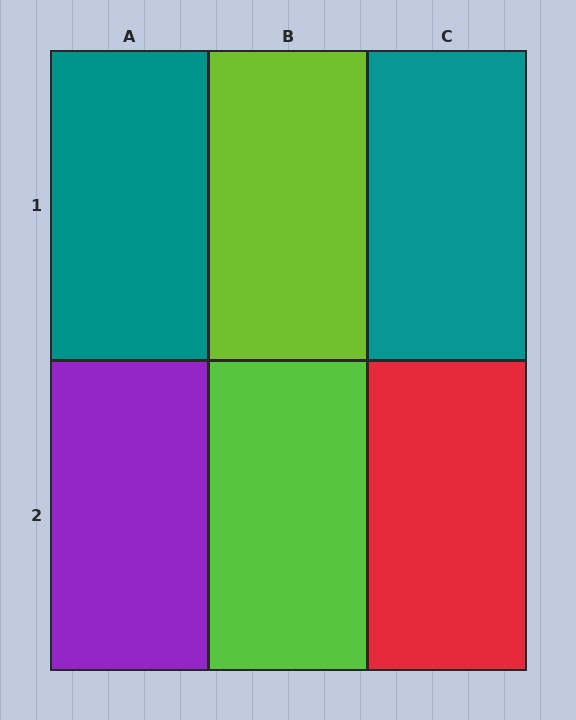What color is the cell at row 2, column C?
Red.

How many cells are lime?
2 cells are lime.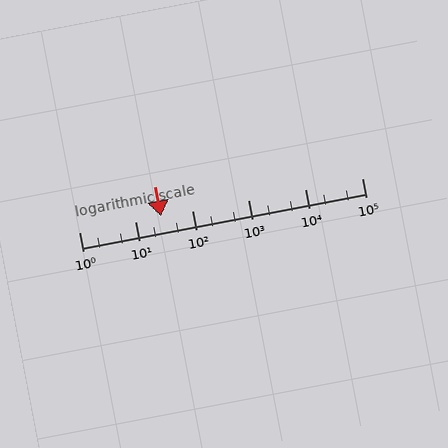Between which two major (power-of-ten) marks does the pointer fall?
The pointer is between 10 and 100.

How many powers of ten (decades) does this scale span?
The scale spans 5 decades, from 1 to 100000.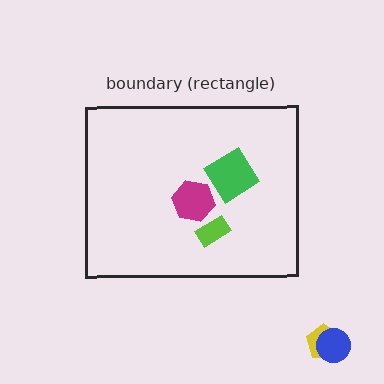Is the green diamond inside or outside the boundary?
Inside.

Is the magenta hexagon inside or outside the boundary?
Inside.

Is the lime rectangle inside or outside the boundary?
Inside.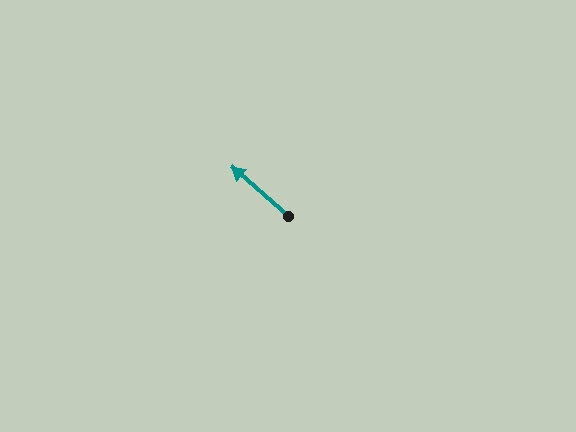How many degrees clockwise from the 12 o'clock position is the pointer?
Approximately 311 degrees.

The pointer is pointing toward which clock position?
Roughly 10 o'clock.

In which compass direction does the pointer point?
Northwest.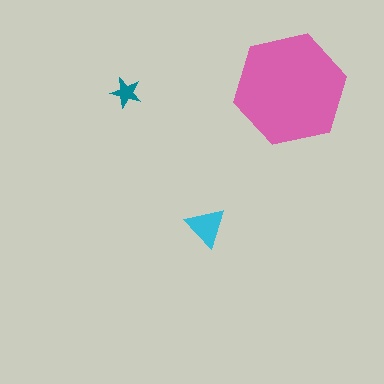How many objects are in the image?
There are 3 objects in the image.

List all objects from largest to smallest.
The pink hexagon, the cyan triangle, the teal star.